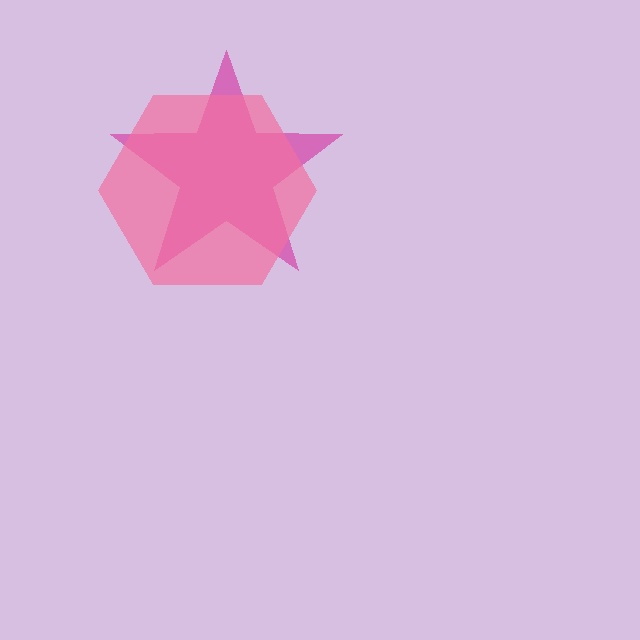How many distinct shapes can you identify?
There are 2 distinct shapes: a magenta star, a pink hexagon.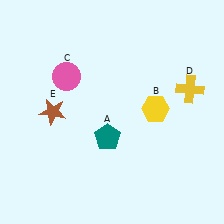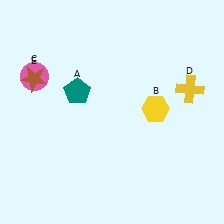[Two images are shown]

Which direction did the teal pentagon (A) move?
The teal pentagon (A) moved up.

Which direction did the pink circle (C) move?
The pink circle (C) moved left.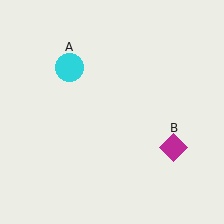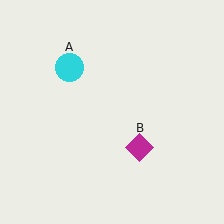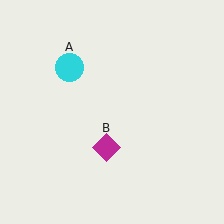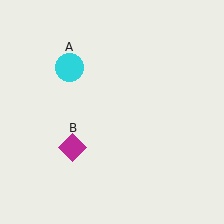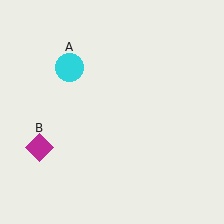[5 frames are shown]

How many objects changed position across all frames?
1 object changed position: magenta diamond (object B).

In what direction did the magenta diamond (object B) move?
The magenta diamond (object B) moved left.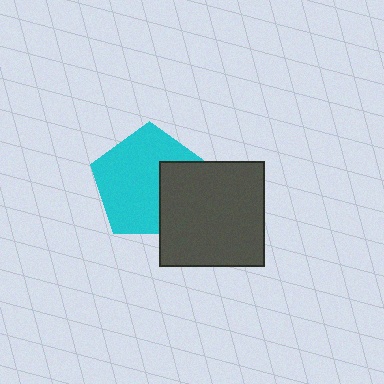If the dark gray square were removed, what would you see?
You would see the complete cyan pentagon.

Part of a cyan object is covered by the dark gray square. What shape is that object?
It is a pentagon.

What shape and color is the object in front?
The object in front is a dark gray square.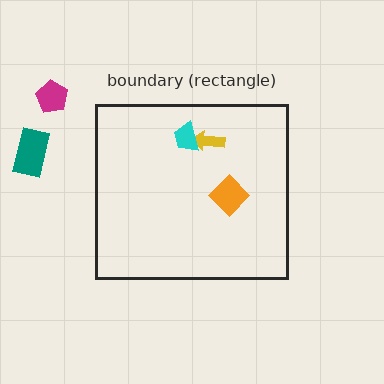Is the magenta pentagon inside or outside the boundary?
Outside.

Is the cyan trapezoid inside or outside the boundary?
Inside.